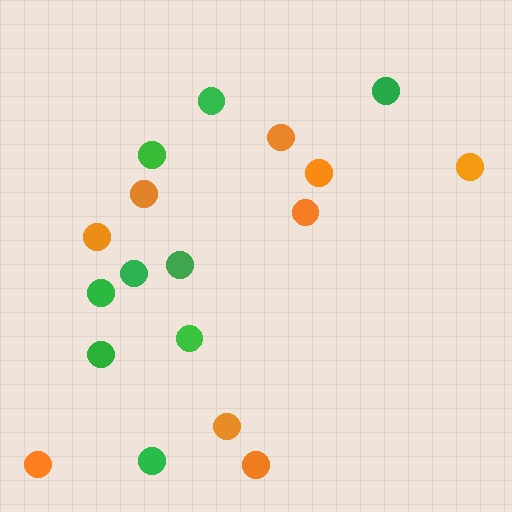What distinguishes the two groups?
There are 2 groups: one group of orange circles (9) and one group of green circles (9).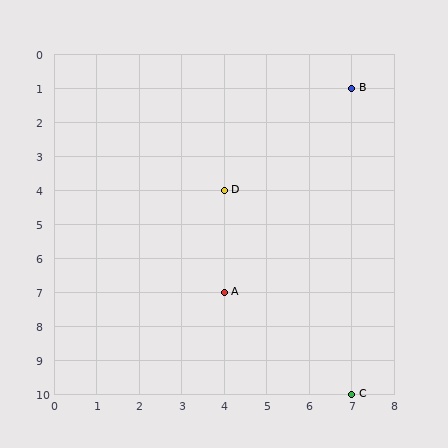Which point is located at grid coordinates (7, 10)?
Point C is at (7, 10).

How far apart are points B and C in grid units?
Points B and C are 9 rows apart.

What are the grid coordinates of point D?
Point D is at grid coordinates (4, 4).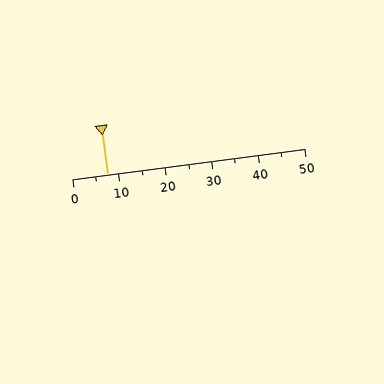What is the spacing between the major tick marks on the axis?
The major ticks are spaced 10 apart.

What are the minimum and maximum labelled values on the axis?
The axis runs from 0 to 50.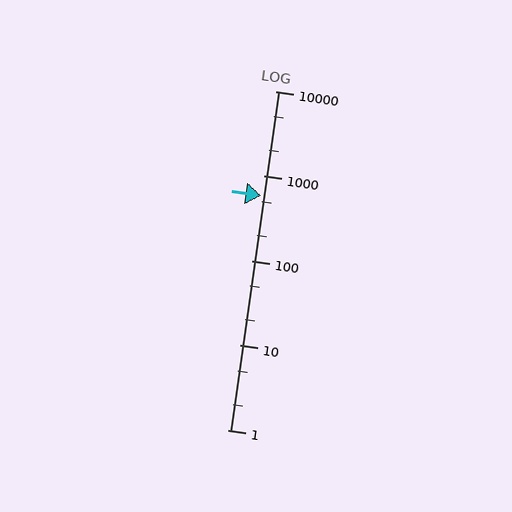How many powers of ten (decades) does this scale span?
The scale spans 4 decades, from 1 to 10000.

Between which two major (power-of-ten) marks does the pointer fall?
The pointer is between 100 and 1000.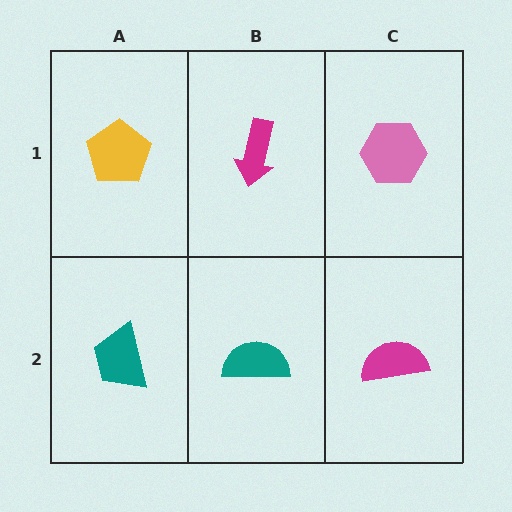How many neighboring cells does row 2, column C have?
2.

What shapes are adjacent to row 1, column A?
A teal trapezoid (row 2, column A), a magenta arrow (row 1, column B).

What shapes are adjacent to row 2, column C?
A pink hexagon (row 1, column C), a teal semicircle (row 2, column B).